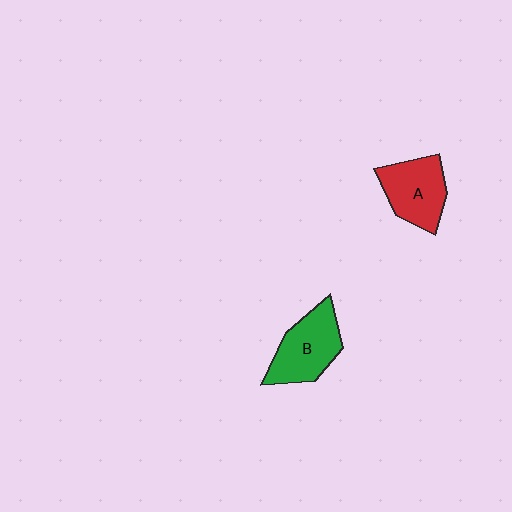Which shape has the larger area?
Shape B (green).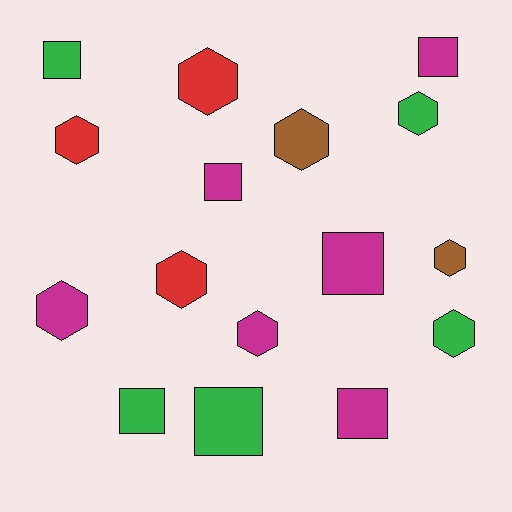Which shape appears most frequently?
Hexagon, with 9 objects.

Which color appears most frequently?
Magenta, with 6 objects.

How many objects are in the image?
There are 16 objects.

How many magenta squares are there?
There are 4 magenta squares.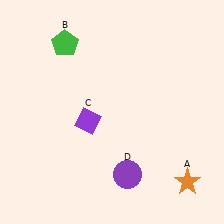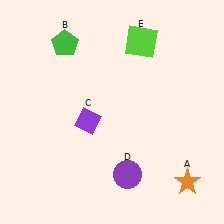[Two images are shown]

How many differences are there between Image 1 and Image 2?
There is 1 difference between the two images.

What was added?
A lime square (E) was added in Image 2.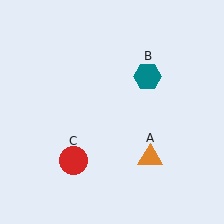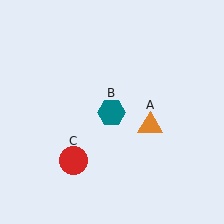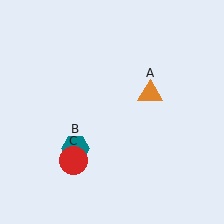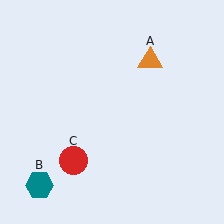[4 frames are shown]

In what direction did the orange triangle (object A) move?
The orange triangle (object A) moved up.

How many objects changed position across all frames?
2 objects changed position: orange triangle (object A), teal hexagon (object B).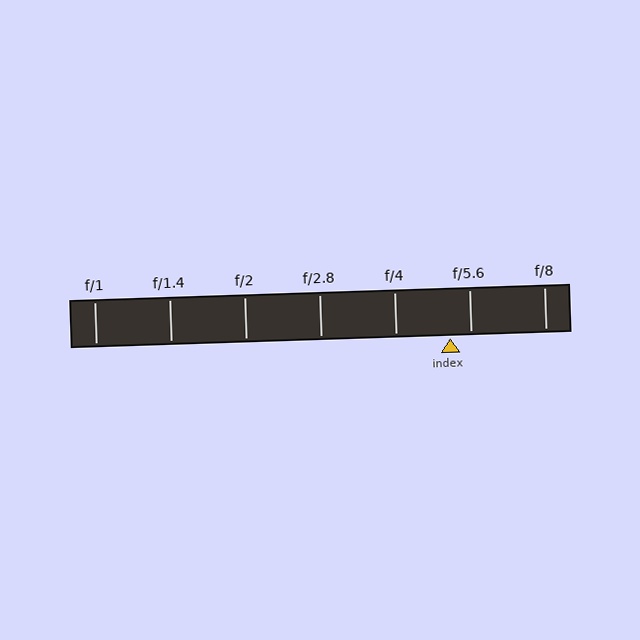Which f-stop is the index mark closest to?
The index mark is closest to f/5.6.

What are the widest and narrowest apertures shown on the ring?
The widest aperture shown is f/1 and the narrowest is f/8.